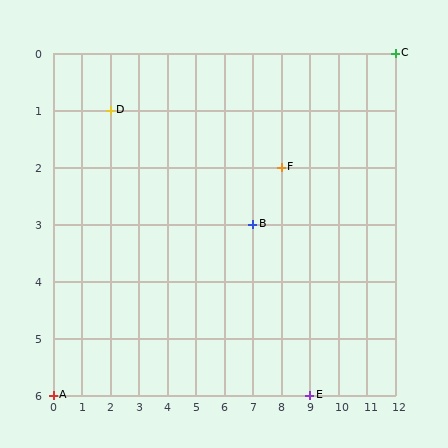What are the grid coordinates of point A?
Point A is at grid coordinates (0, 6).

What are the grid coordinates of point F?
Point F is at grid coordinates (8, 2).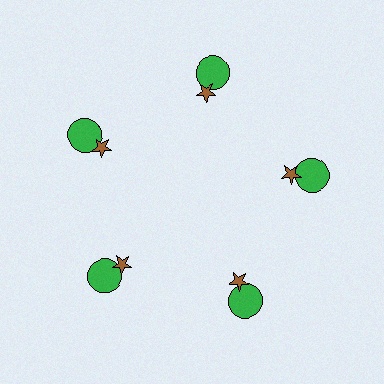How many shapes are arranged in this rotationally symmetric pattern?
There are 10 shapes, arranged in 5 groups of 2.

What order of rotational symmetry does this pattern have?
This pattern has 5-fold rotational symmetry.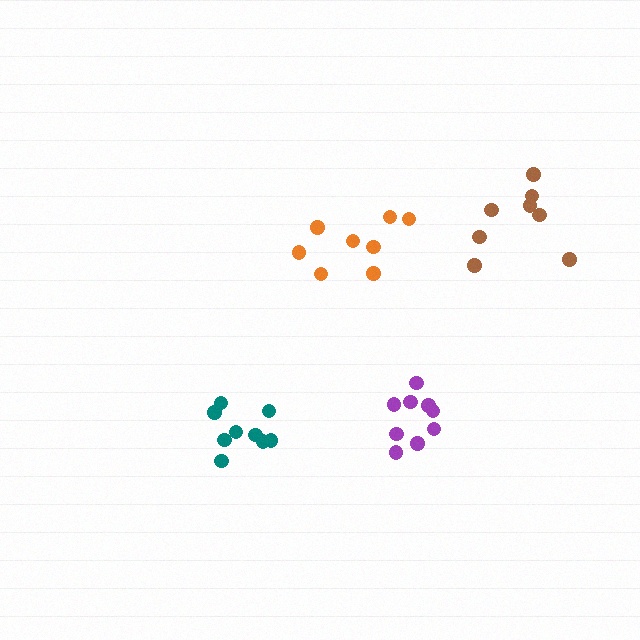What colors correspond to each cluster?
The clusters are colored: orange, purple, brown, teal.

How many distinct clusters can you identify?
There are 4 distinct clusters.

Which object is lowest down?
The teal cluster is bottommost.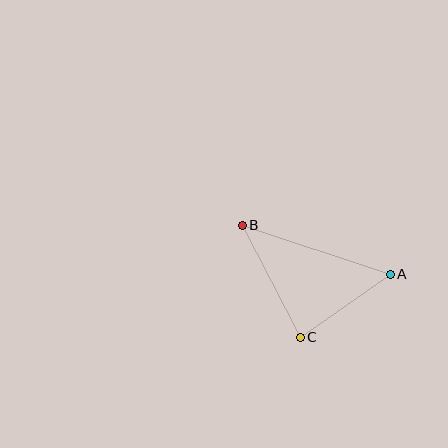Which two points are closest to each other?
Points A and C are closest to each other.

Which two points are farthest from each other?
Points A and B are farthest from each other.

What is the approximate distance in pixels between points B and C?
The distance between B and C is approximately 126 pixels.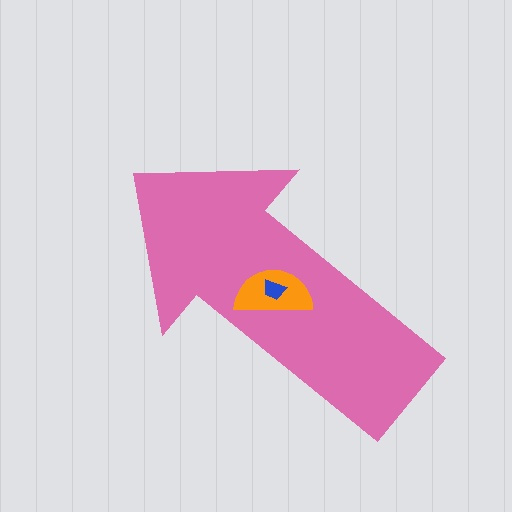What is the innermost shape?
The blue trapezoid.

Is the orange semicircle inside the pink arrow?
Yes.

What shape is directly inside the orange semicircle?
The blue trapezoid.